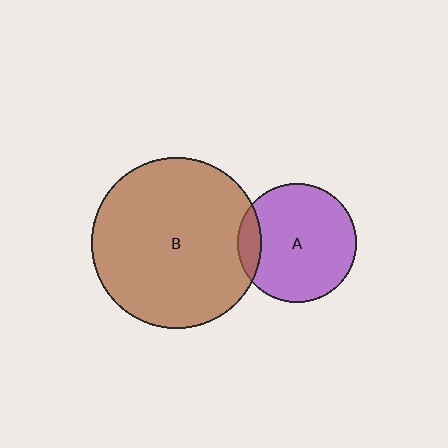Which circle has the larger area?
Circle B (brown).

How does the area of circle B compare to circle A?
Approximately 2.1 times.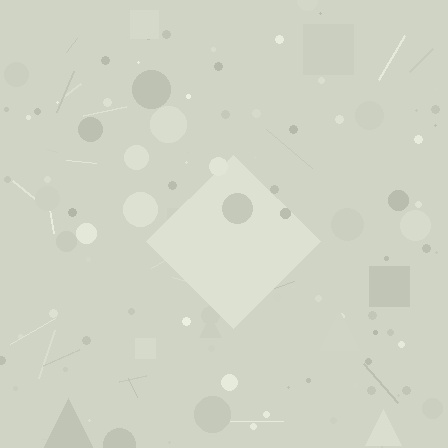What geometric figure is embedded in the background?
A diamond is embedded in the background.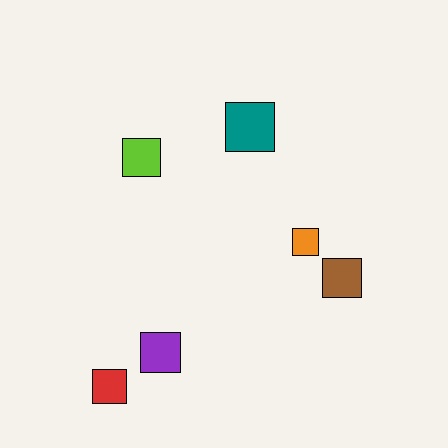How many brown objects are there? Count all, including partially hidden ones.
There is 1 brown object.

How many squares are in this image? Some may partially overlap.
There are 6 squares.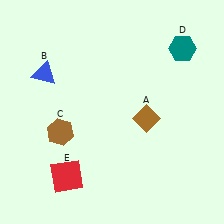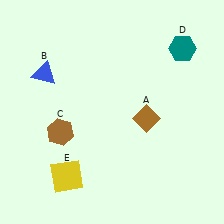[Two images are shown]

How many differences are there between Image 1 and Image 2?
There is 1 difference between the two images.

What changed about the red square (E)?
In Image 1, E is red. In Image 2, it changed to yellow.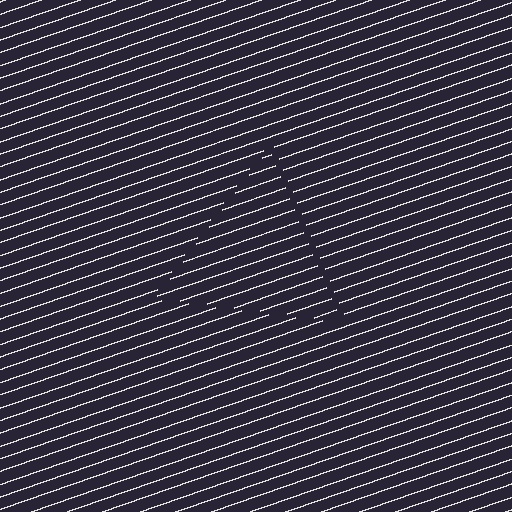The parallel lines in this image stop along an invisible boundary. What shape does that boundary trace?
An illusory triangle. The interior of the shape contains the same grating, shifted by half a period — the contour is defined by the phase discontinuity where line-ends from the inner and outer gratings abut.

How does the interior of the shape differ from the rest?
The interior of the shape contains the same grating, shifted by half a period — the contour is defined by the phase discontinuity where line-ends from the inner and outer gratings abut.